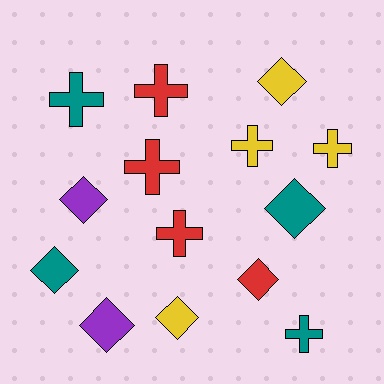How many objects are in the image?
There are 14 objects.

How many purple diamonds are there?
There are 2 purple diamonds.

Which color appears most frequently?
Yellow, with 4 objects.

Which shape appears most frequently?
Cross, with 7 objects.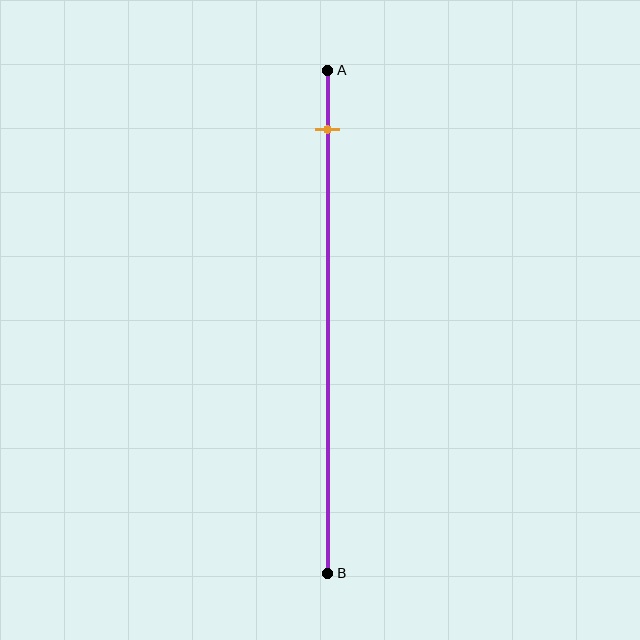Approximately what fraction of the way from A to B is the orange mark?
The orange mark is approximately 10% of the way from A to B.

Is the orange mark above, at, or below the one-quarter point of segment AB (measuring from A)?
The orange mark is above the one-quarter point of segment AB.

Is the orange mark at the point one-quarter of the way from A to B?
No, the mark is at about 10% from A, not at the 25% one-quarter point.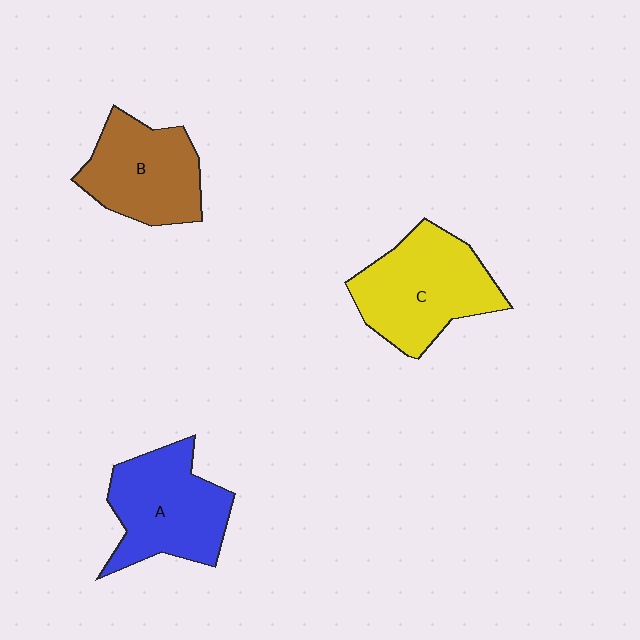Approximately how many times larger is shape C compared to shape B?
Approximately 1.2 times.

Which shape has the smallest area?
Shape B (brown).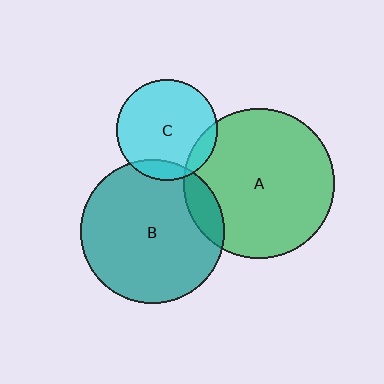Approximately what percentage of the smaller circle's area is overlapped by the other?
Approximately 10%.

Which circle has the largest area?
Circle A (green).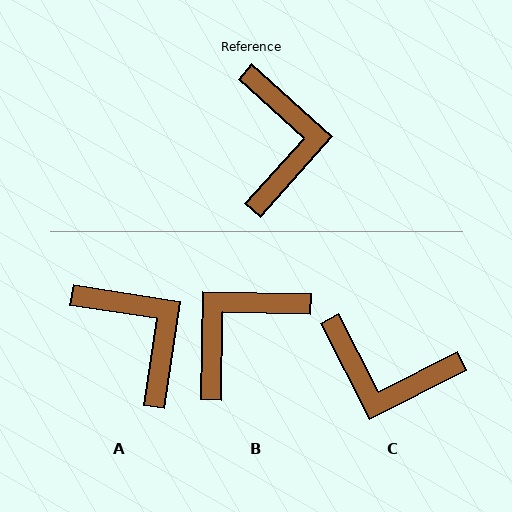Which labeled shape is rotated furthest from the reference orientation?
B, about 131 degrees away.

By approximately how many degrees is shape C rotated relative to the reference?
Approximately 111 degrees clockwise.